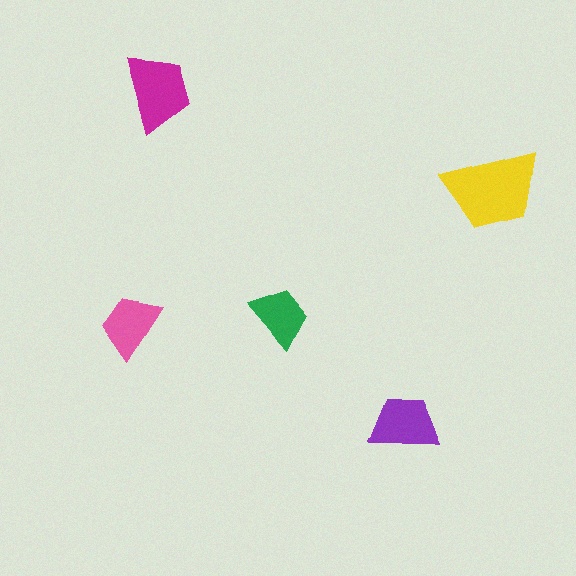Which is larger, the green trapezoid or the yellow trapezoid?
The yellow one.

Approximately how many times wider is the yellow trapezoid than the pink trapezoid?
About 1.5 times wider.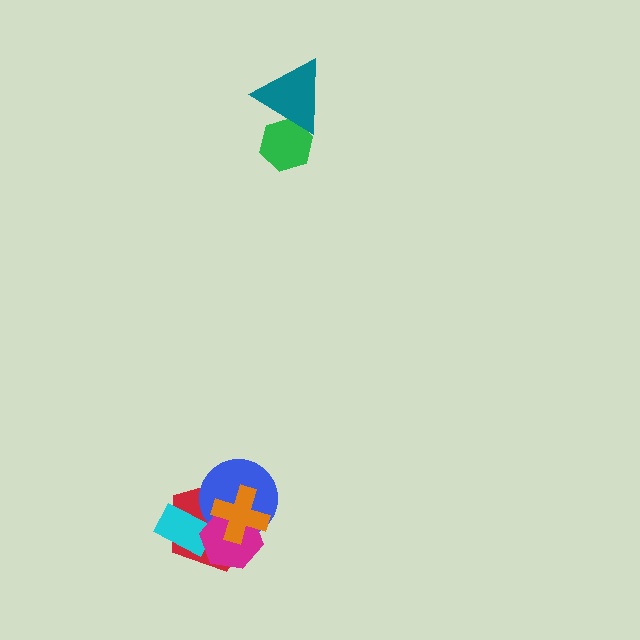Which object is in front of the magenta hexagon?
The orange cross is in front of the magenta hexagon.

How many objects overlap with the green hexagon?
1 object overlaps with the green hexagon.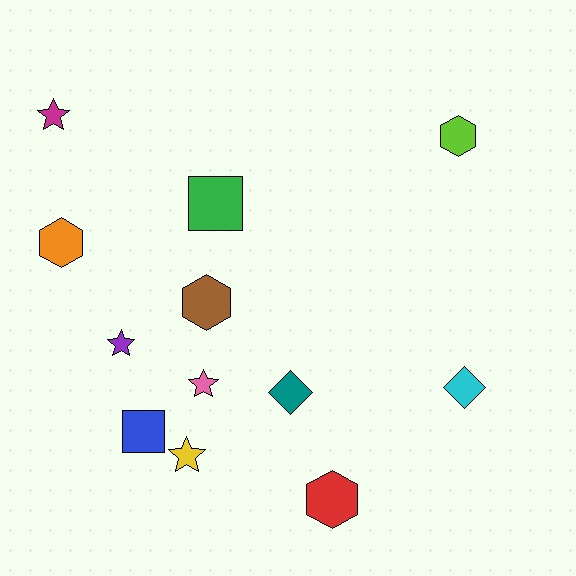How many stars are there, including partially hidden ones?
There are 4 stars.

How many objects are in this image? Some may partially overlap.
There are 12 objects.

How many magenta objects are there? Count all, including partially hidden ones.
There is 1 magenta object.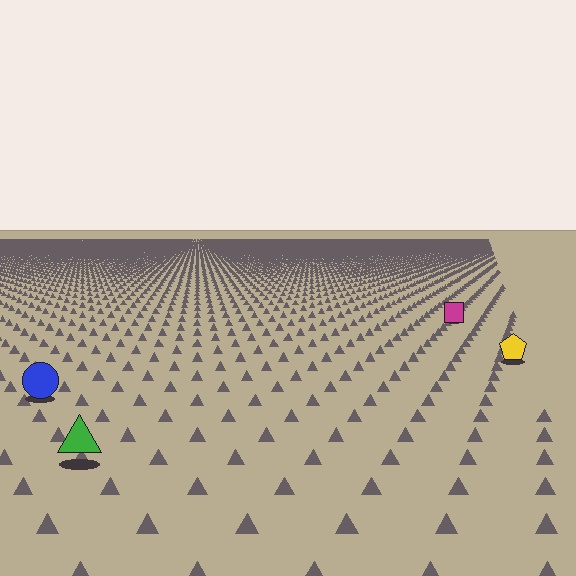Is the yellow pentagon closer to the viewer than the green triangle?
No. The green triangle is closer — you can tell from the texture gradient: the ground texture is coarser near it.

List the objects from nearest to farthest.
From nearest to farthest: the green triangle, the blue circle, the yellow pentagon, the magenta square.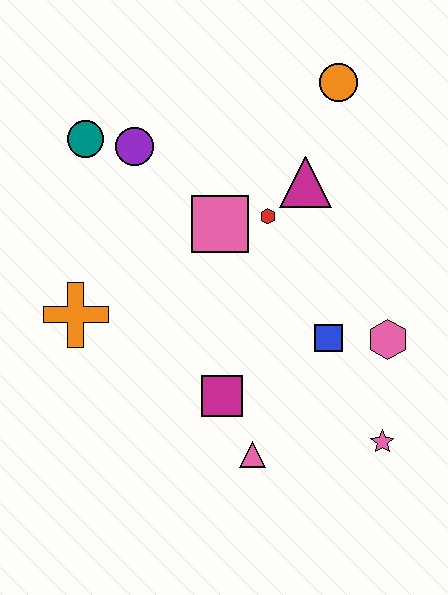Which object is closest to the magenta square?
The pink triangle is closest to the magenta square.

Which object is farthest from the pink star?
The teal circle is farthest from the pink star.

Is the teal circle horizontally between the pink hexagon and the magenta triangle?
No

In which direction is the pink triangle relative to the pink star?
The pink triangle is to the left of the pink star.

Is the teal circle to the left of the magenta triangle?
Yes